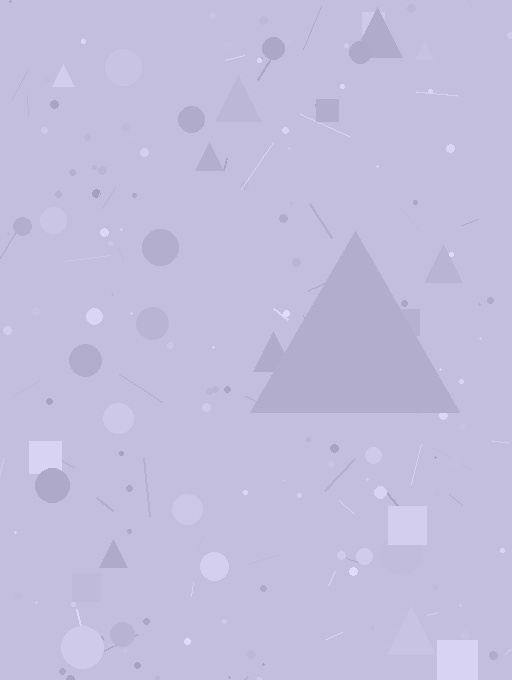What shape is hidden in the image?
A triangle is hidden in the image.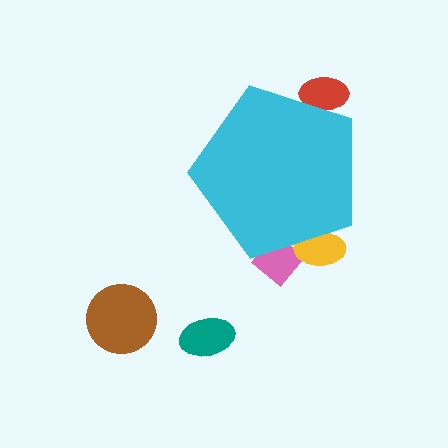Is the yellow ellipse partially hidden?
Yes, the yellow ellipse is partially hidden behind the cyan pentagon.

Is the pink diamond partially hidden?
Yes, the pink diamond is partially hidden behind the cyan pentagon.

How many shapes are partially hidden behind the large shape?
3 shapes are partially hidden.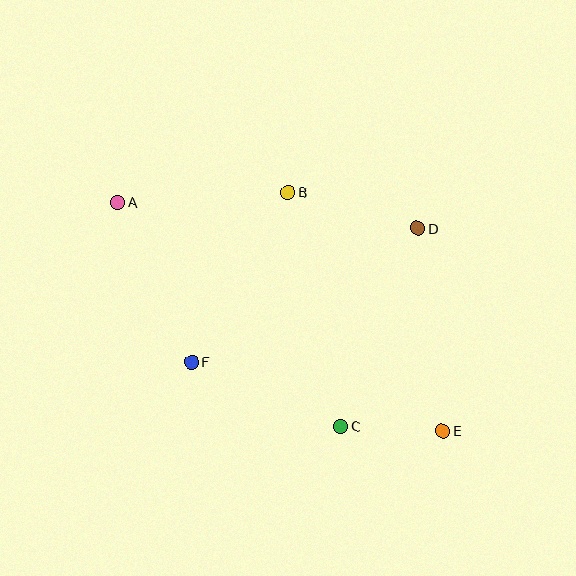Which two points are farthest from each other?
Points A and E are farthest from each other.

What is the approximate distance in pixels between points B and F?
The distance between B and F is approximately 195 pixels.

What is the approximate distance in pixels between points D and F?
The distance between D and F is approximately 263 pixels.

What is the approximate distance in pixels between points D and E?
The distance between D and E is approximately 204 pixels.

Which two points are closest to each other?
Points C and E are closest to each other.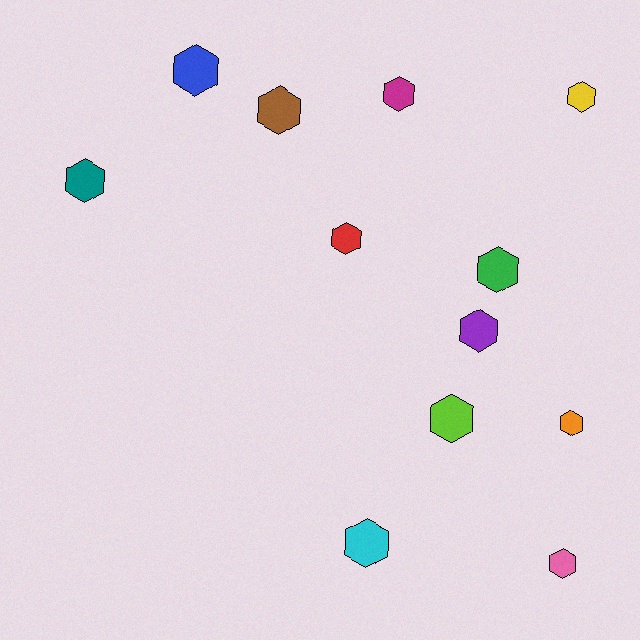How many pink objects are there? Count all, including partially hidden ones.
There is 1 pink object.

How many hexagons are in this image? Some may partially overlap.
There are 12 hexagons.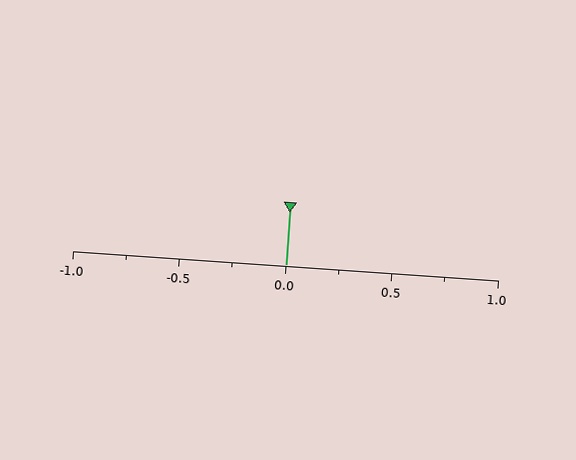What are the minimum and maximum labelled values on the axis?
The axis runs from -1.0 to 1.0.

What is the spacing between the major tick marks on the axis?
The major ticks are spaced 0.5 apart.